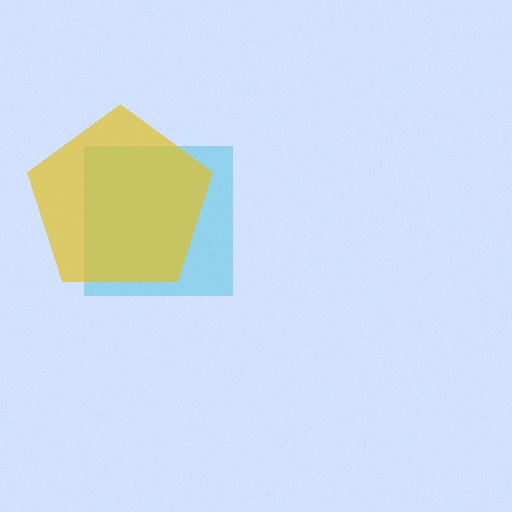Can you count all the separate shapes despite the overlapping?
Yes, there are 2 separate shapes.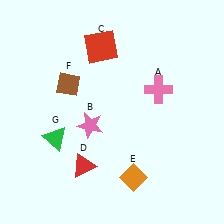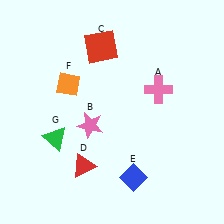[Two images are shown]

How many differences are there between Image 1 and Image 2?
There are 2 differences between the two images.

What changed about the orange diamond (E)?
In Image 1, E is orange. In Image 2, it changed to blue.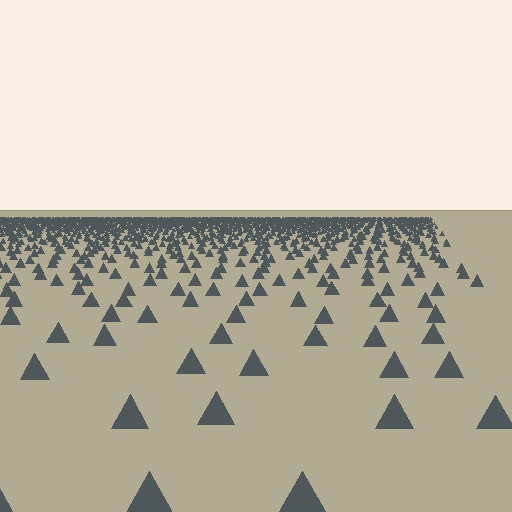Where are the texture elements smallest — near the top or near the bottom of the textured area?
Near the top.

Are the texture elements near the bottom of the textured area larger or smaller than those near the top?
Larger. Near the bottom, elements are closer to the viewer and appear at a bigger on-screen size.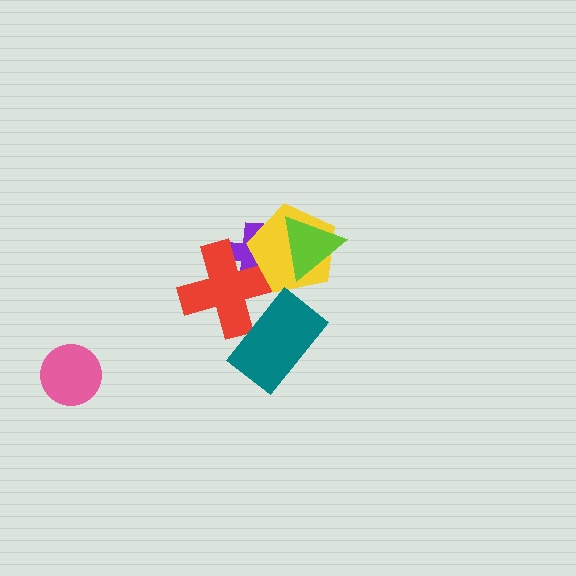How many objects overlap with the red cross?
3 objects overlap with the red cross.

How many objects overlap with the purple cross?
3 objects overlap with the purple cross.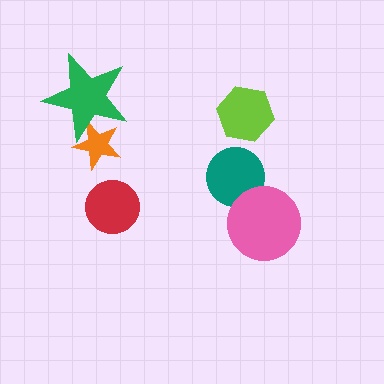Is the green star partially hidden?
No, no other shape covers it.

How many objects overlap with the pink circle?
1 object overlaps with the pink circle.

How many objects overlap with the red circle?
0 objects overlap with the red circle.